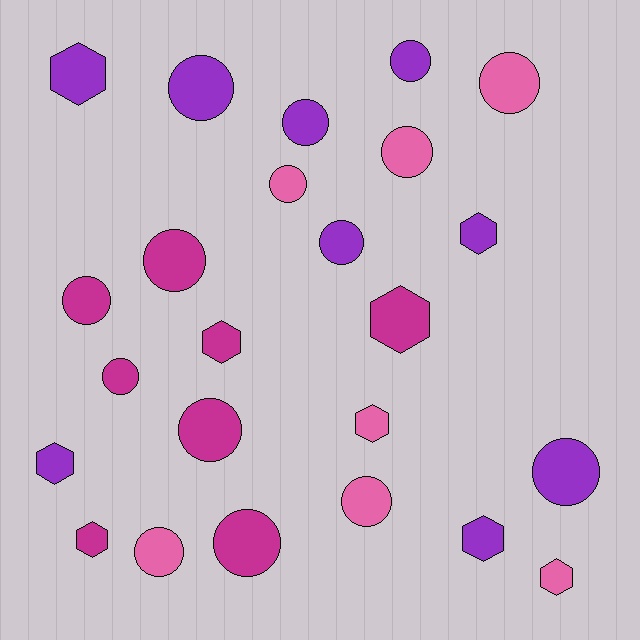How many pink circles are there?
There are 5 pink circles.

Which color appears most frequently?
Purple, with 9 objects.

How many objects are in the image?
There are 24 objects.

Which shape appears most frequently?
Circle, with 15 objects.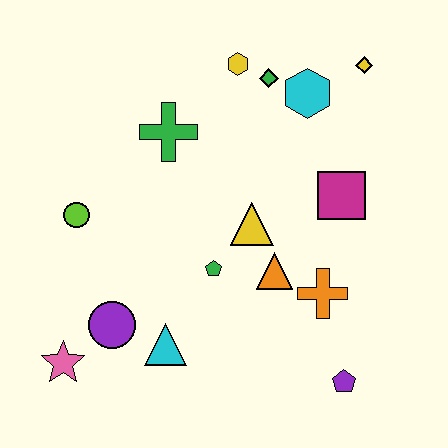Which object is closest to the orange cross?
The orange triangle is closest to the orange cross.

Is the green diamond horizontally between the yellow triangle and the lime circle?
No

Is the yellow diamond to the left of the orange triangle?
No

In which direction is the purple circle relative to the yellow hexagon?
The purple circle is below the yellow hexagon.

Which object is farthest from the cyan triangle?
The yellow diamond is farthest from the cyan triangle.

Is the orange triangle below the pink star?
No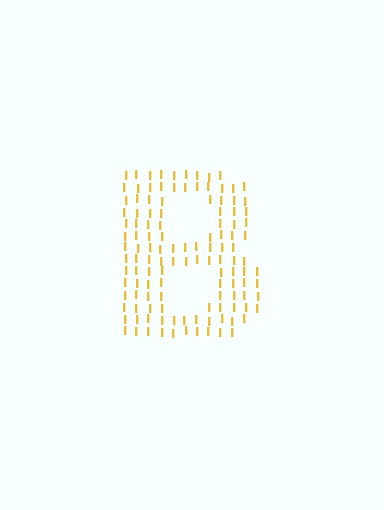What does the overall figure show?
The overall figure shows the letter B.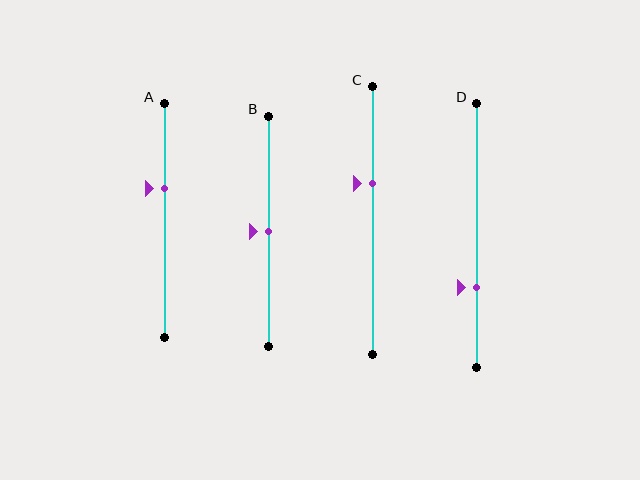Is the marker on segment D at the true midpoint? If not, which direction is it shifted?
No, the marker on segment D is shifted downward by about 20% of the segment length.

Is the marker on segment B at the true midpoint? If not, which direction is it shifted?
Yes, the marker on segment B is at the true midpoint.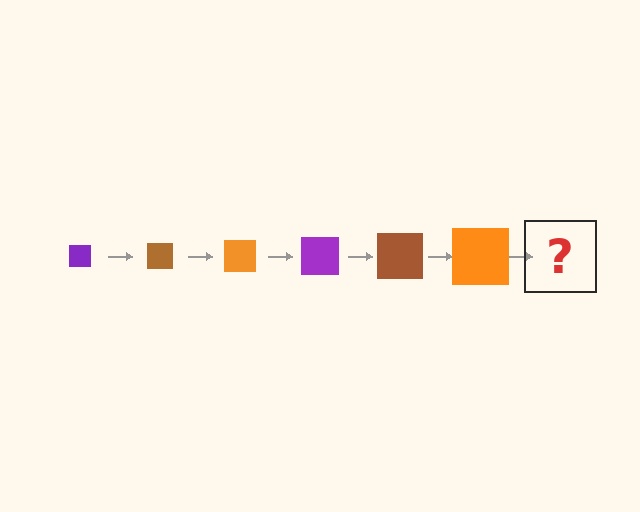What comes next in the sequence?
The next element should be a purple square, larger than the previous one.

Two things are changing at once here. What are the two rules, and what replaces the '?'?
The two rules are that the square grows larger each step and the color cycles through purple, brown, and orange. The '?' should be a purple square, larger than the previous one.